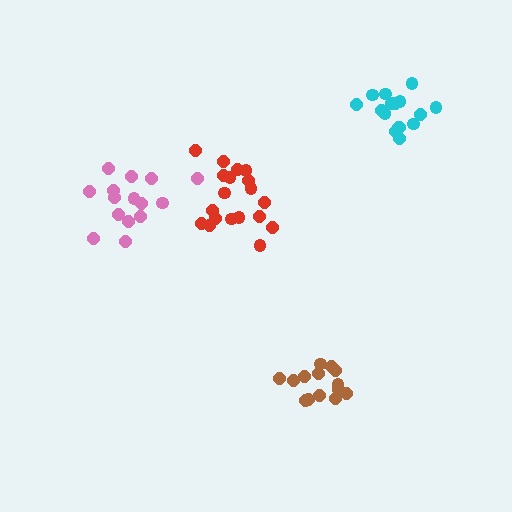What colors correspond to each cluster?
The clusters are colored: red, brown, cyan, pink.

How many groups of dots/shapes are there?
There are 4 groups.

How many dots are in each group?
Group 1: 19 dots, Group 2: 14 dots, Group 3: 16 dots, Group 4: 15 dots (64 total).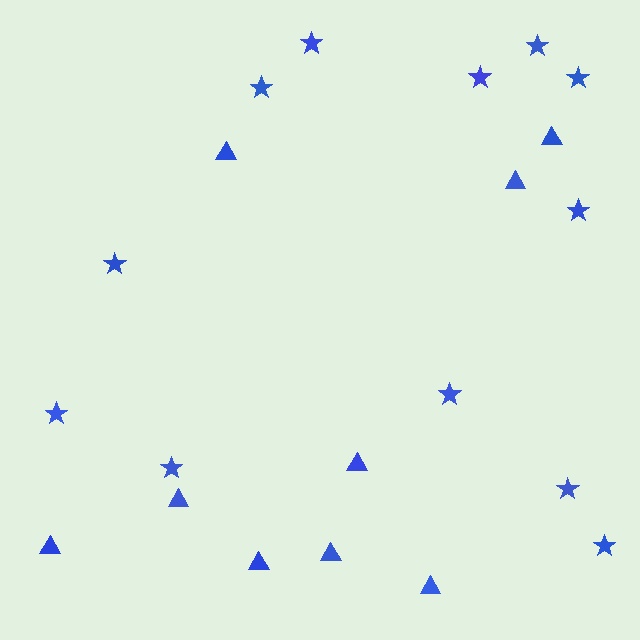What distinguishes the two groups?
There are 2 groups: one group of triangles (9) and one group of stars (12).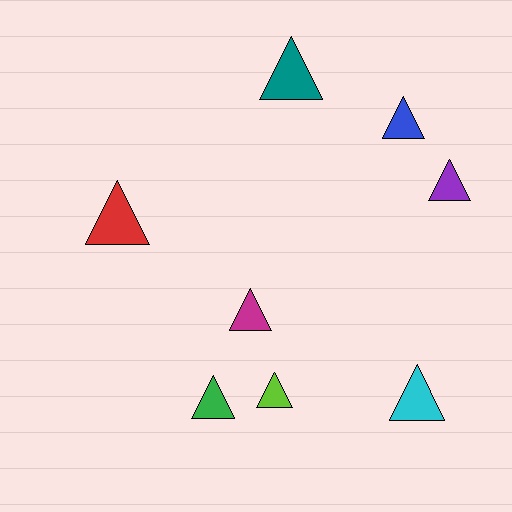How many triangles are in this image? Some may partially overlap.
There are 8 triangles.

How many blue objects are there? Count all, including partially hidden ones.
There is 1 blue object.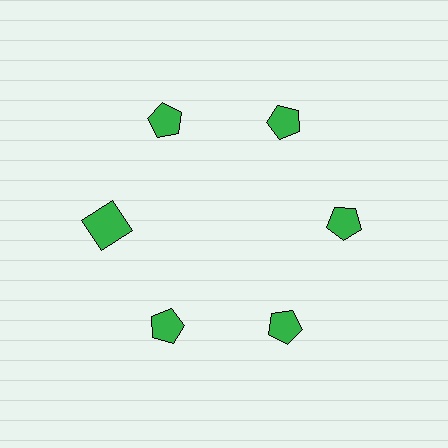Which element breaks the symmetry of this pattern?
The green square at roughly the 9 o'clock position breaks the symmetry. All other shapes are green pentagons.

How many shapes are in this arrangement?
There are 6 shapes arranged in a ring pattern.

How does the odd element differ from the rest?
It has a different shape: square instead of pentagon.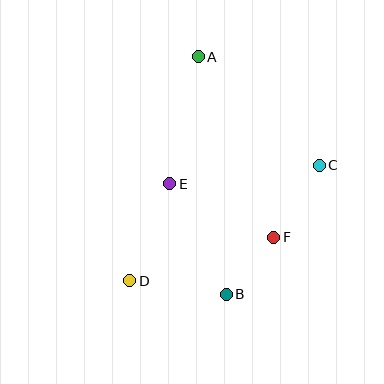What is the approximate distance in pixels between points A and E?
The distance between A and E is approximately 130 pixels.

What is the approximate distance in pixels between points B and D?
The distance between B and D is approximately 98 pixels.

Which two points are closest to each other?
Points B and F are closest to each other.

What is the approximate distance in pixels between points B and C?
The distance between B and C is approximately 159 pixels.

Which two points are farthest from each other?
Points A and B are farthest from each other.